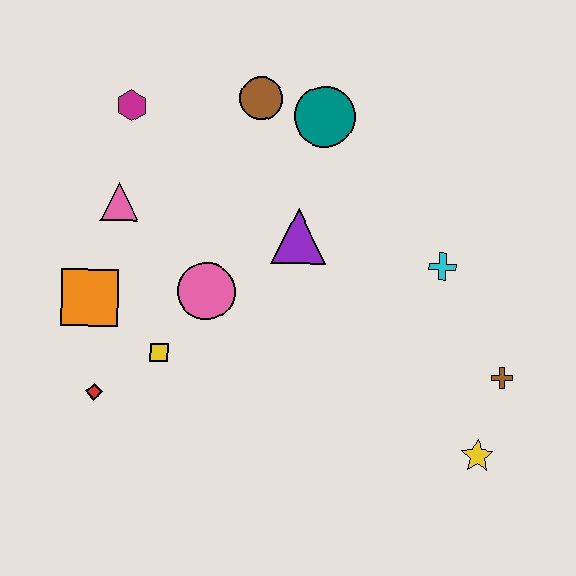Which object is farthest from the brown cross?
The magenta hexagon is farthest from the brown cross.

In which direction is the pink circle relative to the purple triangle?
The pink circle is to the left of the purple triangle.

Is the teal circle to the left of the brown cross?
Yes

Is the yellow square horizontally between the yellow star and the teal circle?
No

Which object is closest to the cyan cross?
The brown cross is closest to the cyan cross.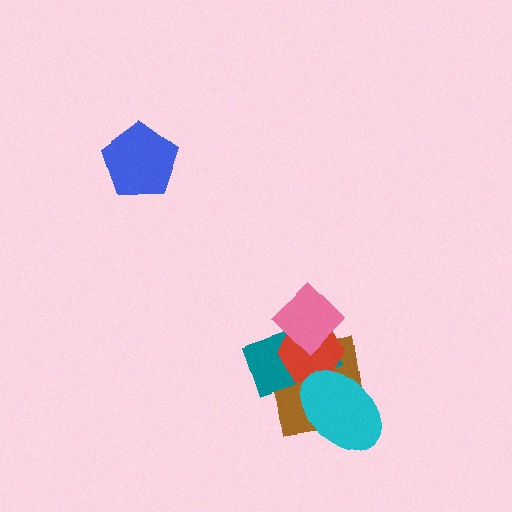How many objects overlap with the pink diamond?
3 objects overlap with the pink diamond.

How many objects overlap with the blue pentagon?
0 objects overlap with the blue pentagon.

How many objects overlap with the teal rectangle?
4 objects overlap with the teal rectangle.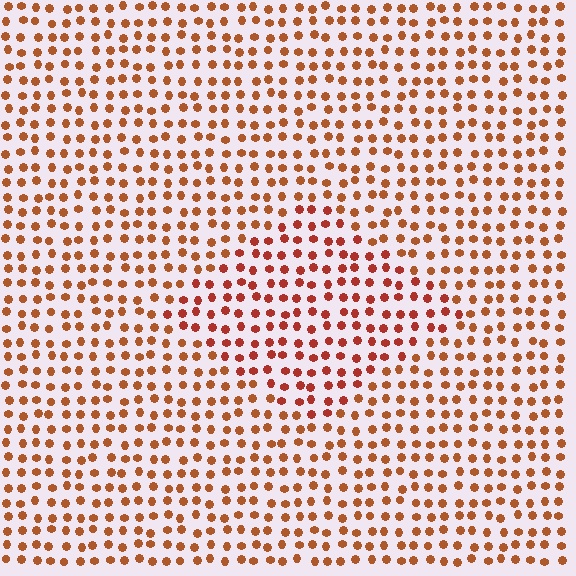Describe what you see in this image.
The image is filled with small brown elements in a uniform arrangement. A diamond-shaped region is visible where the elements are tinted to a slightly different hue, forming a subtle color boundary.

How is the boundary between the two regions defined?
The boundary is defined purely by a slight shift in hue (about 18 degrees). Spacing, size, and orientation are identical on both sides.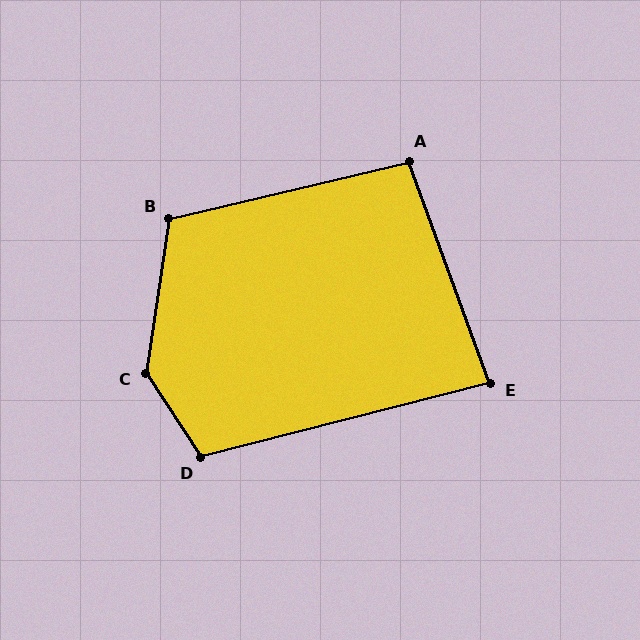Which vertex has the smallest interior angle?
E, at approximately 84 degrees.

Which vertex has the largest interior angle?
C, at approximately 139 degrees.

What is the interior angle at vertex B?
Approximately 112 degrees (obtuse).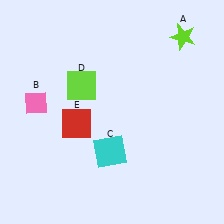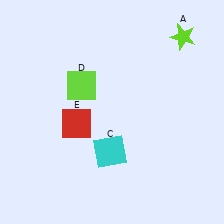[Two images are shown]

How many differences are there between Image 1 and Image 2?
There is 1 difference between the two images.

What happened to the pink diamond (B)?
The pink diamond (B) was removed in Image 2. It was in the top-left area of Image 1.